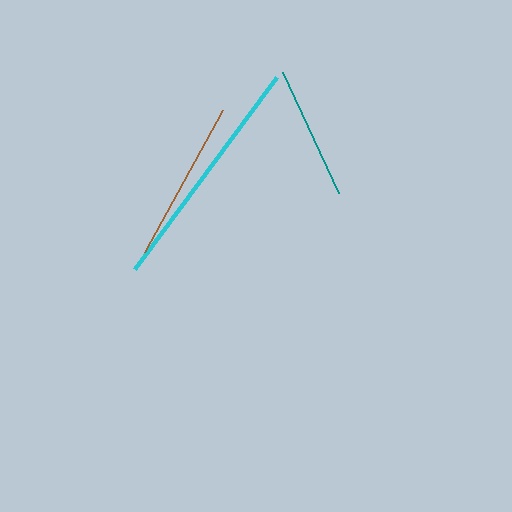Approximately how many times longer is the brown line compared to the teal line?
The brown line is approximately 1.2 times the length of the teal line.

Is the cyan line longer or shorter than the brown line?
The cyan line is longer than the brown line.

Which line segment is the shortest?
The teal line is the shortest at approximately 134 pixels.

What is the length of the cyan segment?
The cyan segment is approximately 239 pixels long.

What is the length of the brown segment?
The brown segment is approximately 162 pixels long.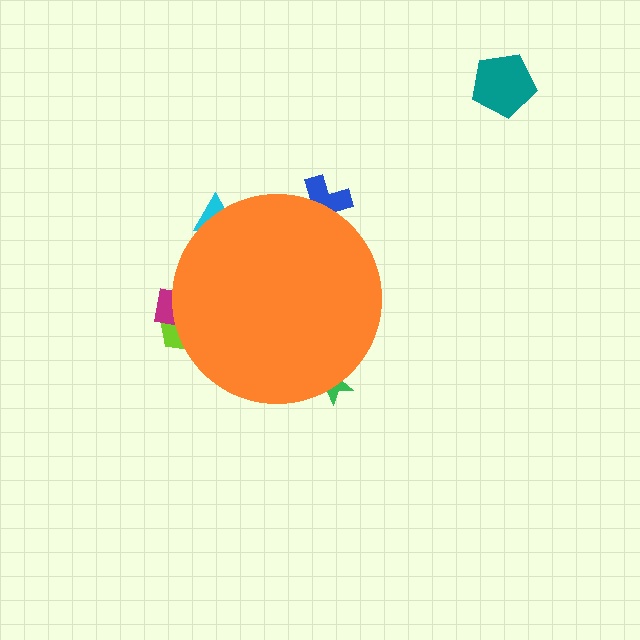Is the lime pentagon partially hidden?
Yes, the lime pentagon is partially hidden behind the orange circle.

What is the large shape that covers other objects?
An orange circle.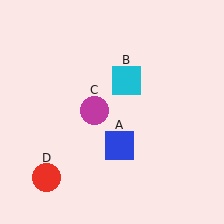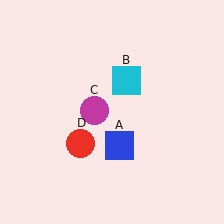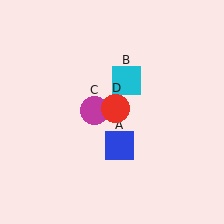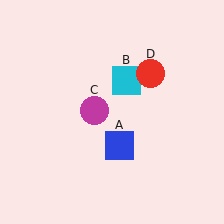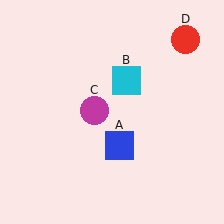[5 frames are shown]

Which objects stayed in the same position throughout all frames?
Blue square (object A) and cyan square (object B) and magenta circle (object C) remained stationary.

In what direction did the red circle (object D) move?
The red circle (object D) moved up and to the right.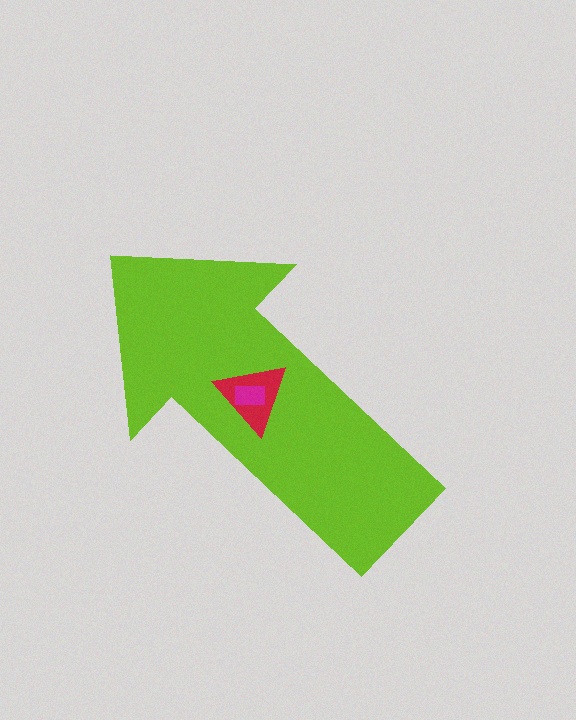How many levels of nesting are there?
3.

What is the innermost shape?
The magenta rectangle.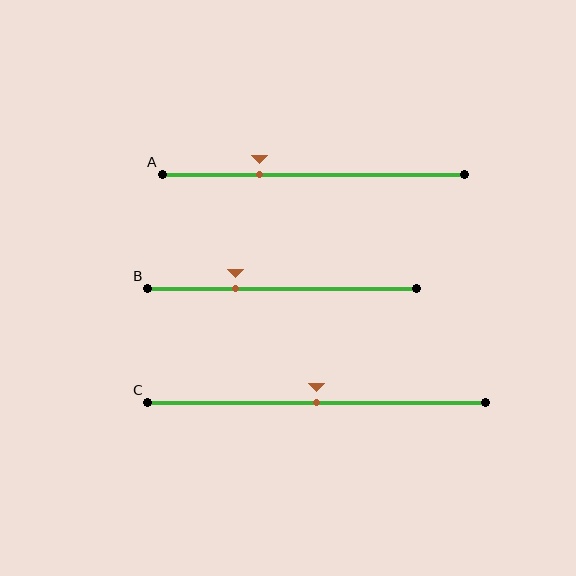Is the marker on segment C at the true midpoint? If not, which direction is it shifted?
Yes, the marker on segment C is at the true midpoint.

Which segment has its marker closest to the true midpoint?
Segment C has its marker closest to the true midpoint.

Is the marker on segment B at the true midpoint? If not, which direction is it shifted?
No, the marker on segment B is shifted to the left by about 17% of the segment length.